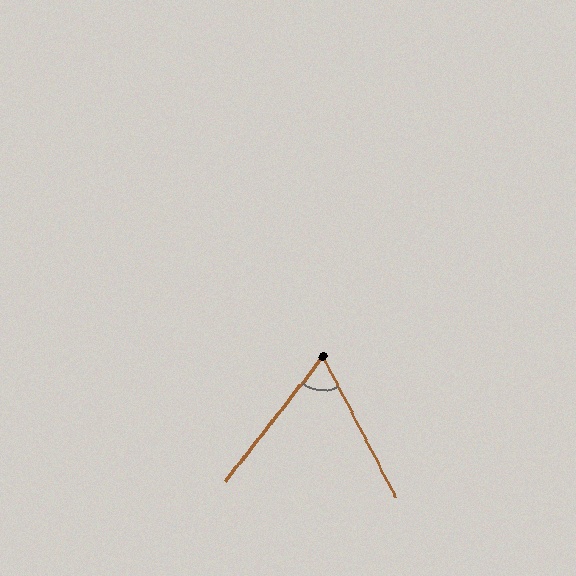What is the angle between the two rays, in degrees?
Approximately 66 degrees.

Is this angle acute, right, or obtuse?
It is acute.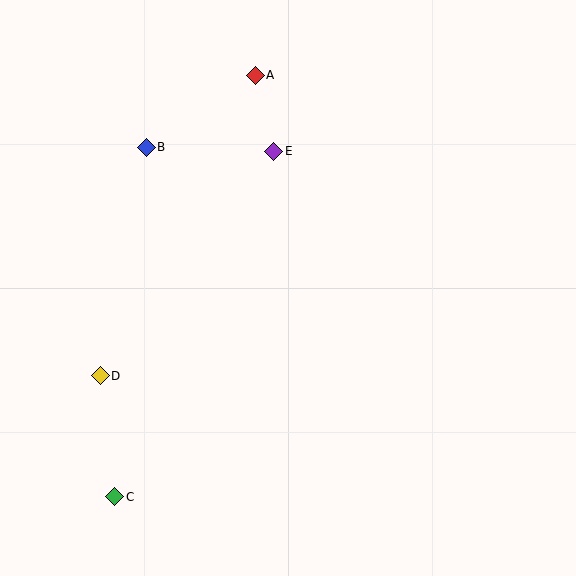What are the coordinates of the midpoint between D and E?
The midpoint between D and E is at (187, 263).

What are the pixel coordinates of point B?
Point B is at (146, 147).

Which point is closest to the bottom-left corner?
Point C is closest to the bottom-left corner.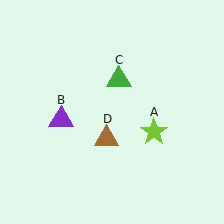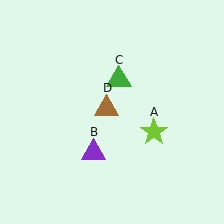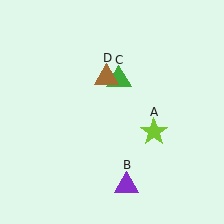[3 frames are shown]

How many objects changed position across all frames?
2 objects changed position: purple triangle (object B), brown triangle (object D).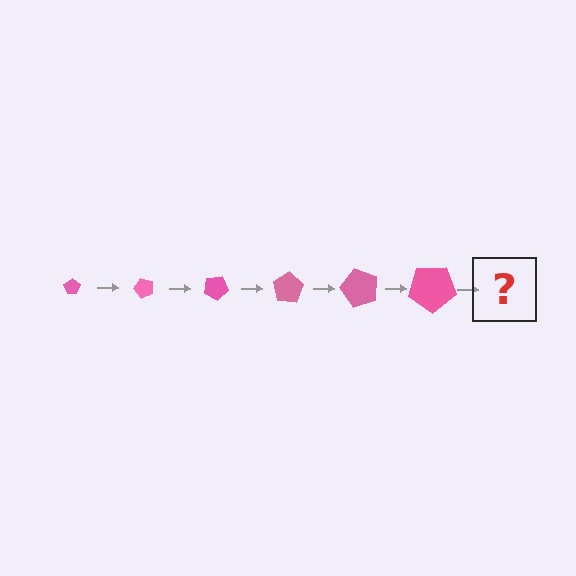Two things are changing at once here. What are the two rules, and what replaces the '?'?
The two rules are that the pentagon grows larger each step and it rotates 50 degrees each step. The '?' should be a pentagon, larger than the previous one and rotated 300 degrees from the start.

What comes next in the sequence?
The next element should be a pentagon, larger than the previous one and rotated 300 degrees from the start.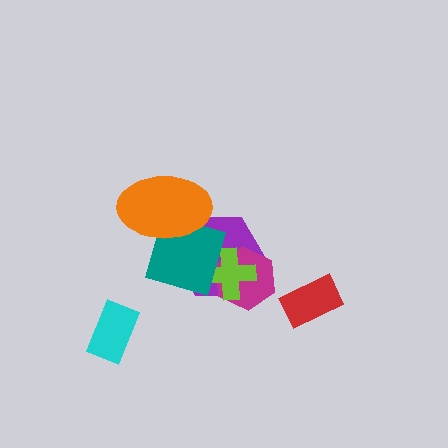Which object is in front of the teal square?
The orange ellipse is in front of the teal square.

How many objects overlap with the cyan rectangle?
0 objects overlap with the cyan rectangle.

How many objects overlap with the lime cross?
3 objects overlap with the lime cross.